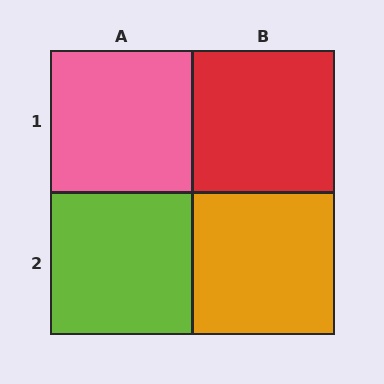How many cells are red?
1 cell is red.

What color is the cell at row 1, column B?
Red.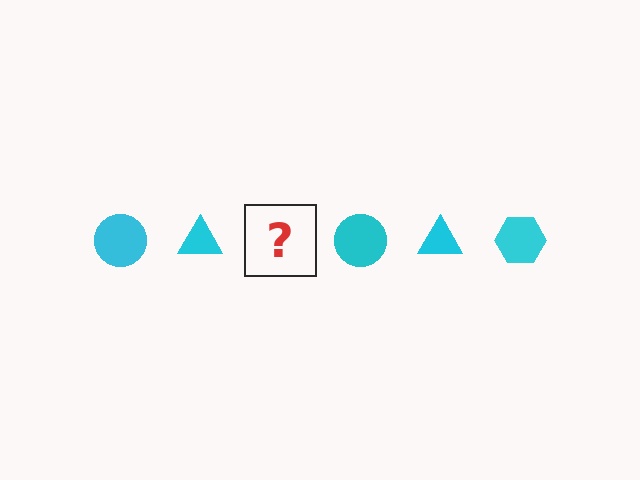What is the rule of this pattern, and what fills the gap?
The rule is that the pattern cycles through circle, triangle, hexagon shapes in cyan. The gap should be filled with a cyan hexagon.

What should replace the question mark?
The question mark should be replaced with a cyan hexagon.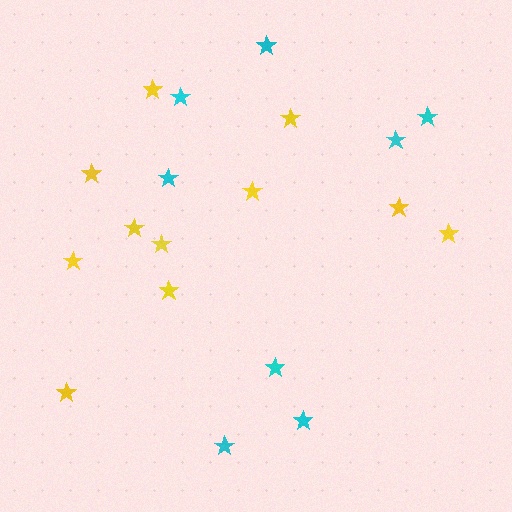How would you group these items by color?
There are 2 groups: one group of yellow stars (11) and one group of cyan stars (8).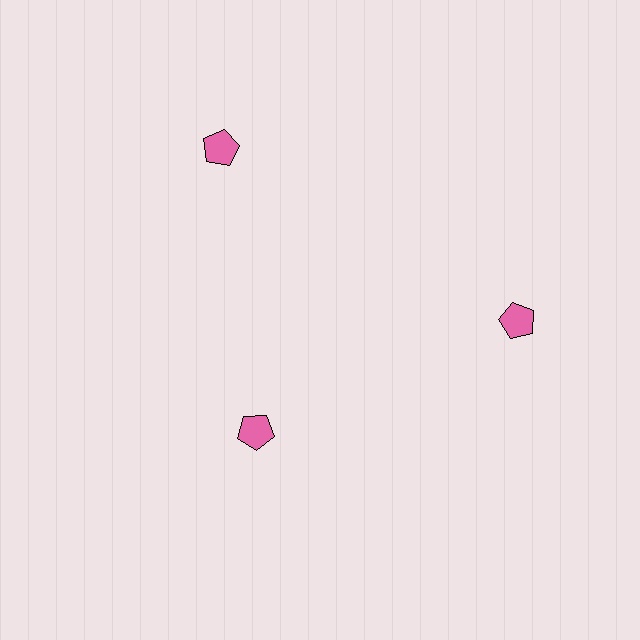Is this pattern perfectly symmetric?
No. The 3 pink pentagons are arranged in a ring, but one element near the 7 o'clock position is pulled inward toward the center, breaking the 3-fold rotational symmetry.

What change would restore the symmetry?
The symmetry would be restored by moving it outward, back onto the ring so that all 3 pentagons sit at equal angles and equal distance from the center.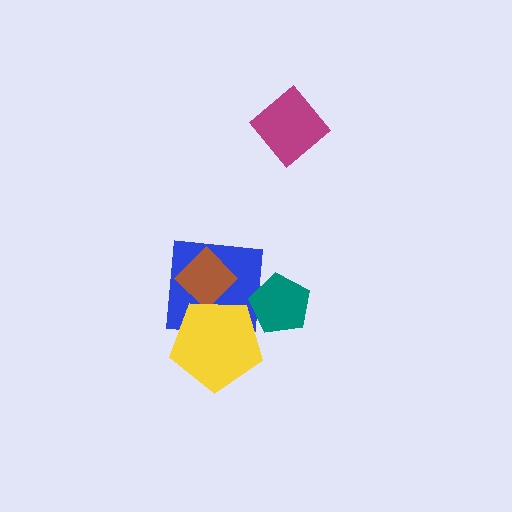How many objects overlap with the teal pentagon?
1 object overlaps with the teal pentagon.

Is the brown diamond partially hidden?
Yes, it is partially covered by another shape.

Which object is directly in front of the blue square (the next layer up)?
The brown diamond is directly in front of the blue square.